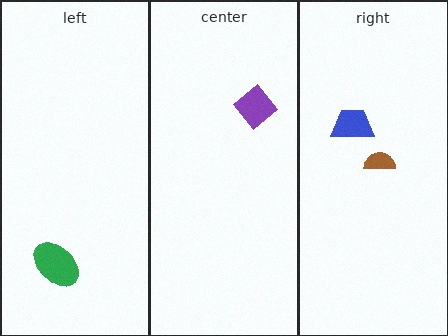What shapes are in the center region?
The purple diamond.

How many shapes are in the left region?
1.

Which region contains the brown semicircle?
The right region.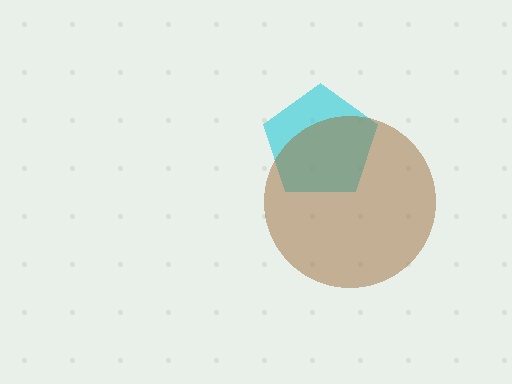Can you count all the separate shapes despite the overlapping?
Yes, there are 2 separate shapes.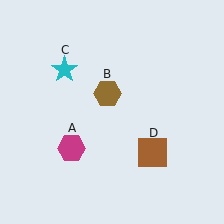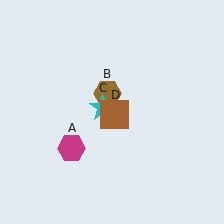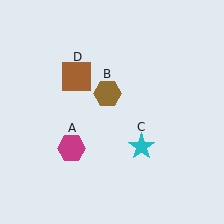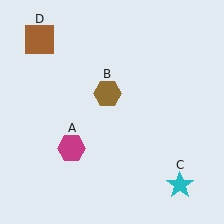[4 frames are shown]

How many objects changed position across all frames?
2 objects changed position: cyan star (object C), brown square (object D).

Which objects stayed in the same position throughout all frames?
Magenta hexagon (object A) and brown hexagon (object B) remained stationary.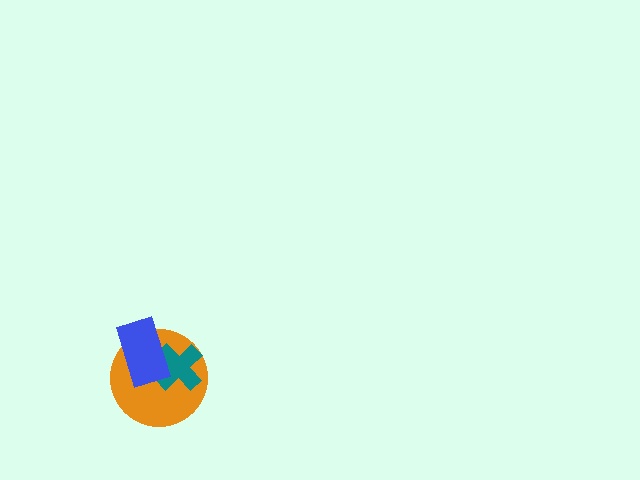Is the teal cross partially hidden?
Yes, it is partially covered by another shape.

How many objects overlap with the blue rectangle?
2 objects overlap with the blue rectangle.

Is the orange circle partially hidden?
Yes, it is partially covered by another shape.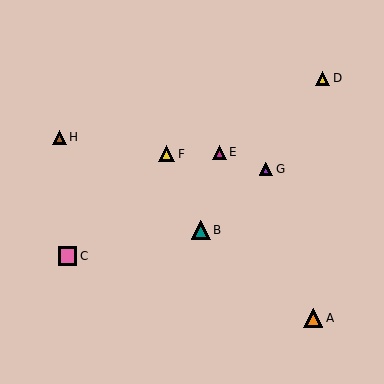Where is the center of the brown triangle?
The center of the brown triangle is at (59, 137).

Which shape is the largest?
The orange triangle (labeled A) is the largest.